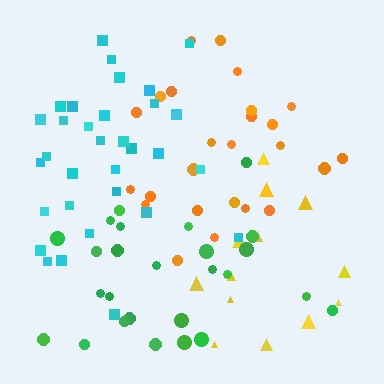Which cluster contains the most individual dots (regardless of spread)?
Cyan (32).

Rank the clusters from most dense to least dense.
green, cyan, orange, yellow.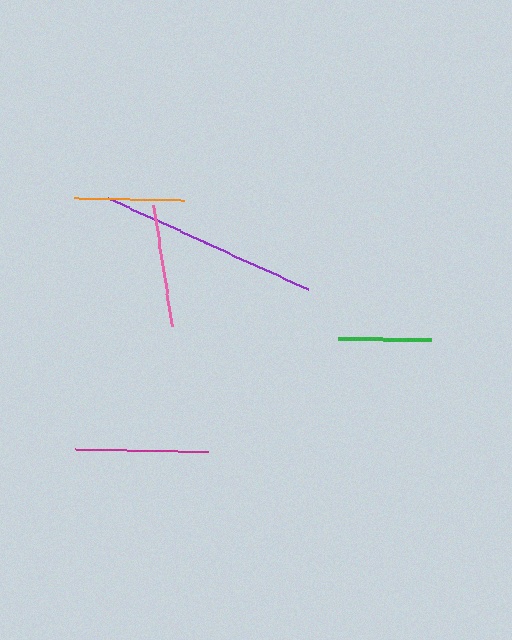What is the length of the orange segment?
The orange segment is approximately 110 pixels long.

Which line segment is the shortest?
The green line is the shortest at approximately 92 pixels.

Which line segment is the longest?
The purple line is the longest at approximately 219 pixels.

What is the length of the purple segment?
The purple segment is approximately 219 pixels long.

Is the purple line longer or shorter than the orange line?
The purple line is longer than the orange line.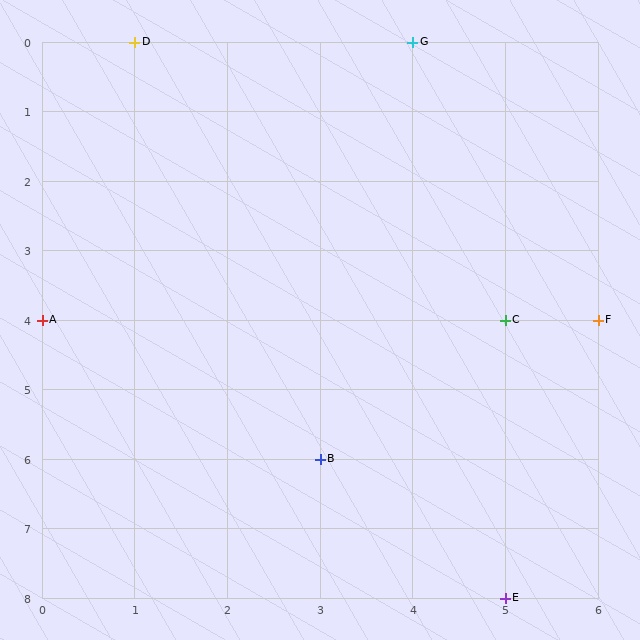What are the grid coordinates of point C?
Point C is at grid coordinates (5, 4).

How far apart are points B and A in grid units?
Points B and A are 3 columns and 2 rows apart (about 3.6 grid units diagonally).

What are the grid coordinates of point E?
Point E is at grid coordinates (5, 8).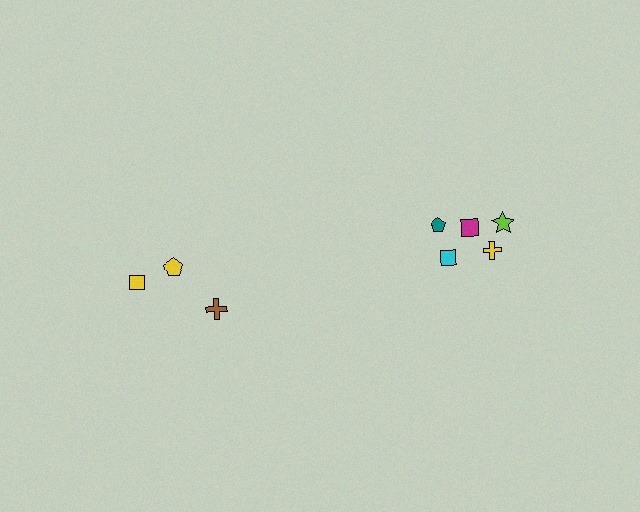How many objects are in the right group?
There are 5 objects.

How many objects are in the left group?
There are 3 objects.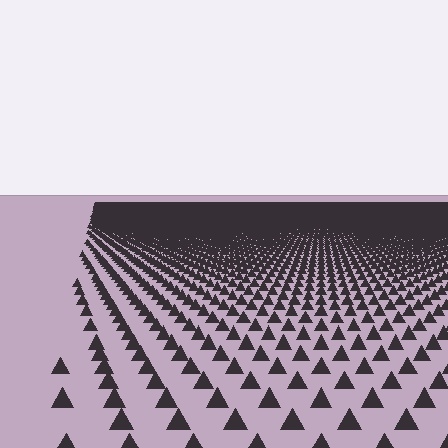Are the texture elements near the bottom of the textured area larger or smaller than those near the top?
Larger. Near the bottom, elements are closer to the viewer and appear at a bigger on-screen size.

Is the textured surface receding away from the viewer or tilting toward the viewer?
The surface is receding away from the viewer. Texture elements get smaller and denser toward the top.